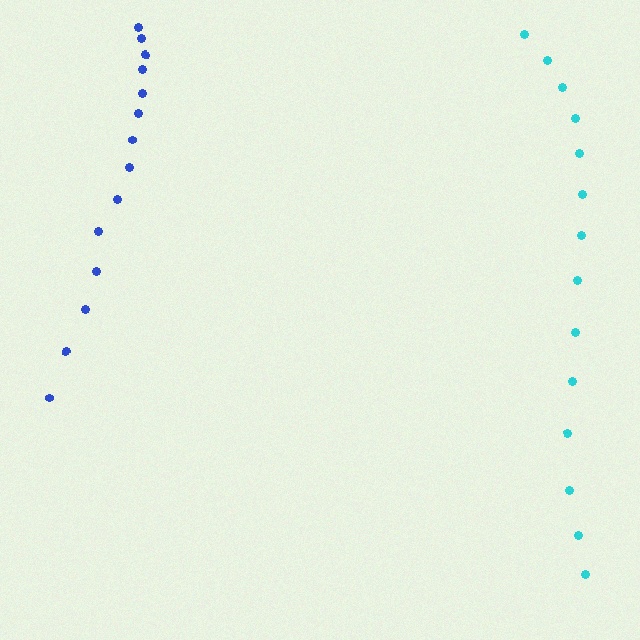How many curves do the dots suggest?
There are 2 distinct paths.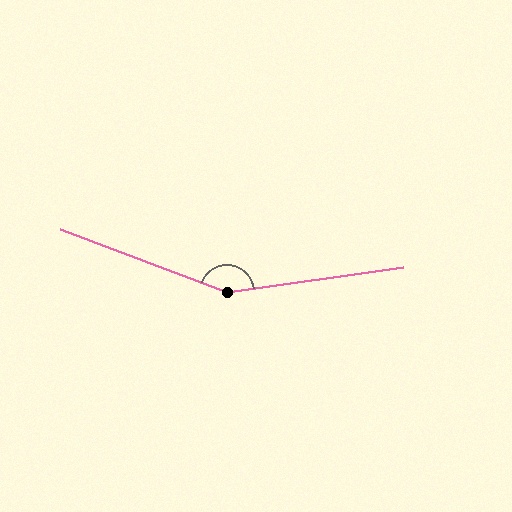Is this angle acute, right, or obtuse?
It is obtuse.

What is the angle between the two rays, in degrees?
Approximately 151 degrees.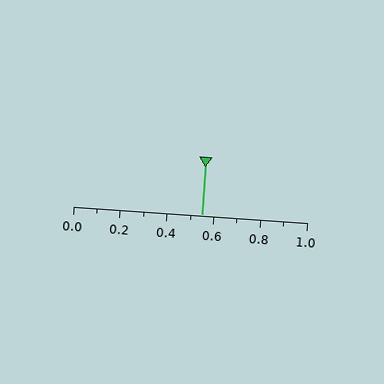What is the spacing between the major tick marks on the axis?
The major ticks are spaced 0.2 apart.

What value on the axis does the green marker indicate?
The marker indicates approximately 0.55.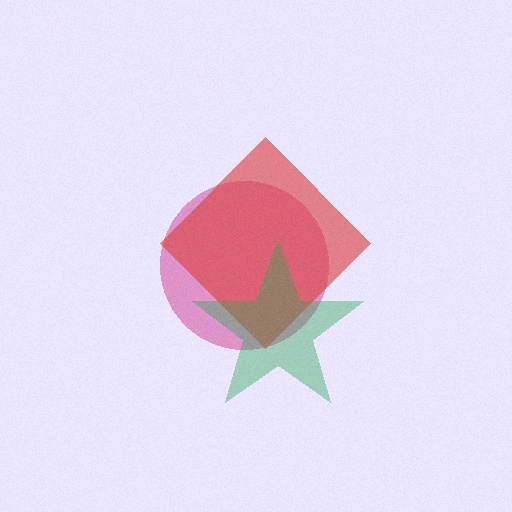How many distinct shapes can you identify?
There are 3 distinct shapes: a magenta circle, a red diamond, a green star.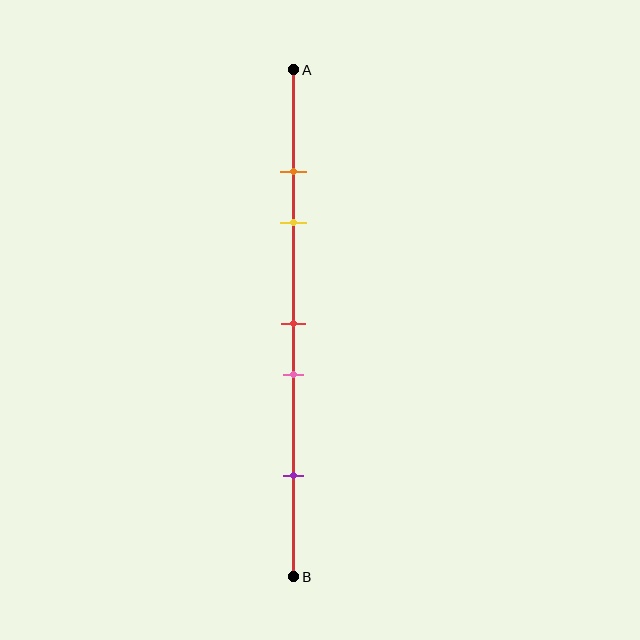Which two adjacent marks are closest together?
The orange and yellow marks are the closest adjacent pair.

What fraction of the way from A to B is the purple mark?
The purple mark is approximately 80% (0.8) of the way from A to B.